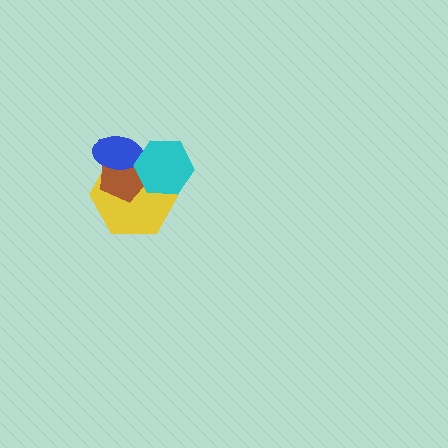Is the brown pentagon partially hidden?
Yes, it is partially covered by another shape.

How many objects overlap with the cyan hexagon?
3 objects overlap with the cyan hexagon.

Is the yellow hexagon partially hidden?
Yes, it is partially covered by another shape.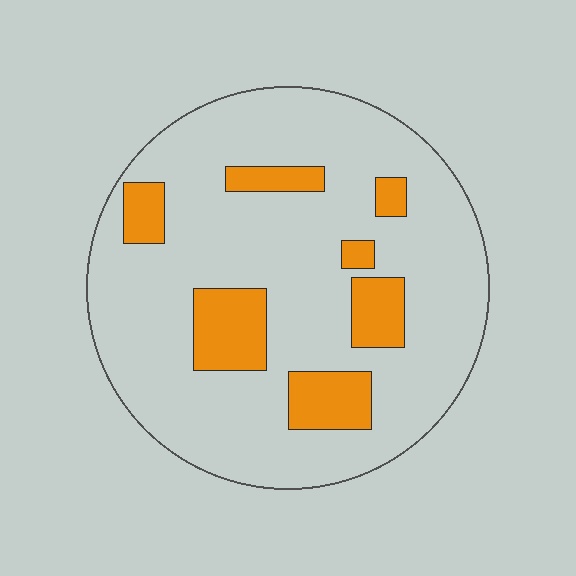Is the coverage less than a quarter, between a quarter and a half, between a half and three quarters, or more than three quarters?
Less than a quarter.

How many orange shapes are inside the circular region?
7.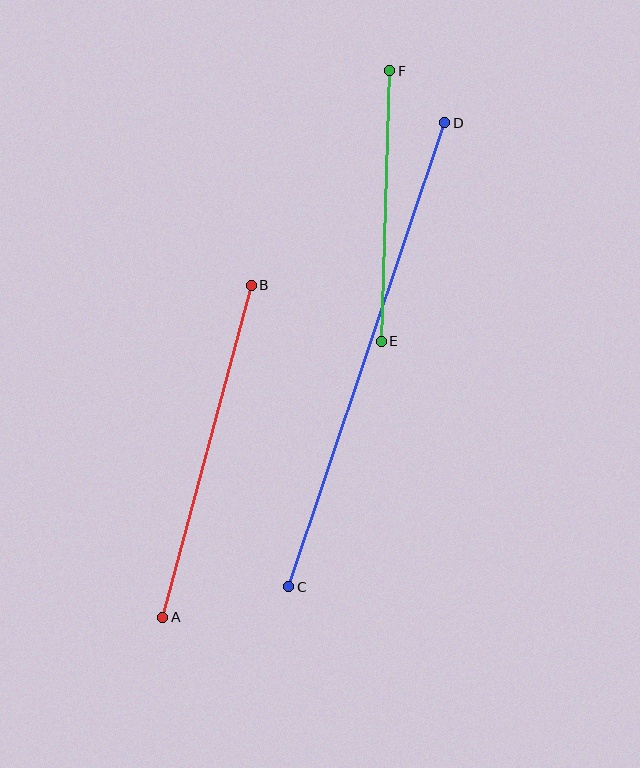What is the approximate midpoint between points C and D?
The midpoint is at approximately (367, 355) pixels.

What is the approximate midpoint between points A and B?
The midpoint is at approximately (207, 451) pixels.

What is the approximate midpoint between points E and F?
The midpoint is at approximately (385, 206) pixels.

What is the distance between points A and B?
The distance is approximately 344 pixels.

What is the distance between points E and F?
The distance is approximately 271 pixels.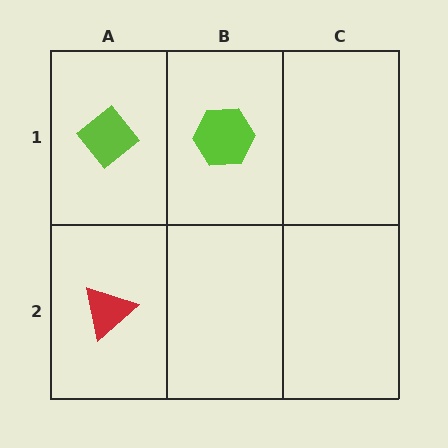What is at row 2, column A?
A red triangle.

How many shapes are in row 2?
1 shape.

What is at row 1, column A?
A lime diamond.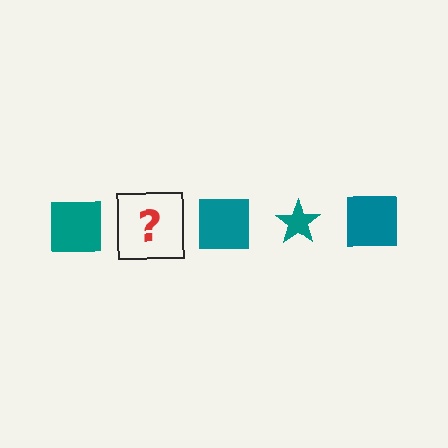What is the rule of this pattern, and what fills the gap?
The rule is that the pattern cycles through square, star shapes in teal. The gap should be filled with a teal star.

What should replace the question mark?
The question mark should be replaced with a teal star.